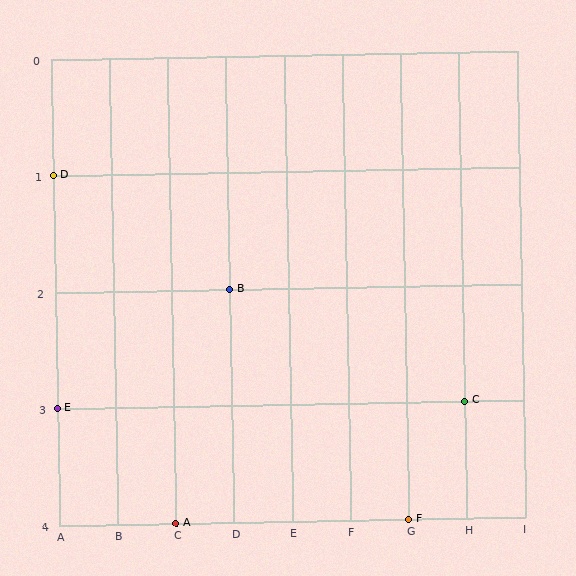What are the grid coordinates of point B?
Point B is at grid coordinates (D, 2).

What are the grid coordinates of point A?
Point A is at grid coordinates (C, 4).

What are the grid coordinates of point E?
Point E is at grid coordinates (A, 3).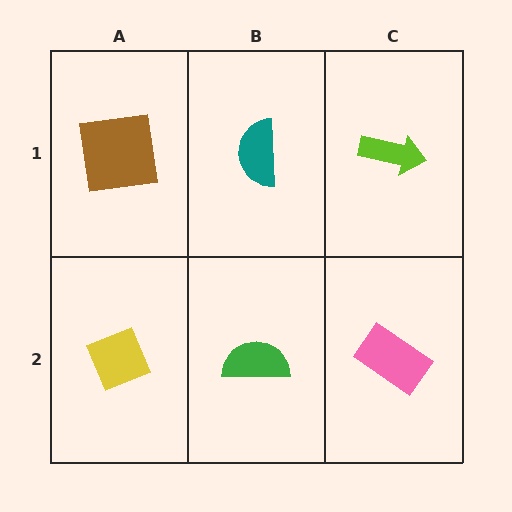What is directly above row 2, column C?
A lime arrow.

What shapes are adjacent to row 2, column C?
A lime arrow (row 1, column C), a green semicircle (row 2, column B).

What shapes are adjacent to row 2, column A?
A brown square (row 1, column A), a green semicircle (row 2, column B).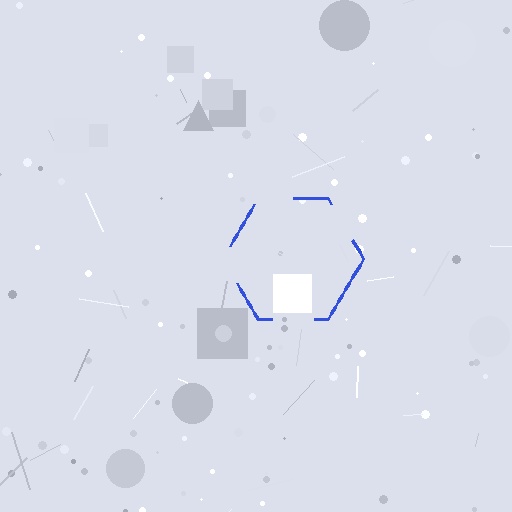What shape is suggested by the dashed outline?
The dashed outline suggests a hexagon.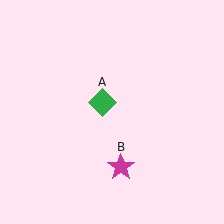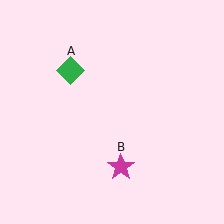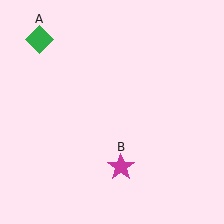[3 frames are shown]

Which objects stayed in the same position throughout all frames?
Magenta star (object B) remained stationary.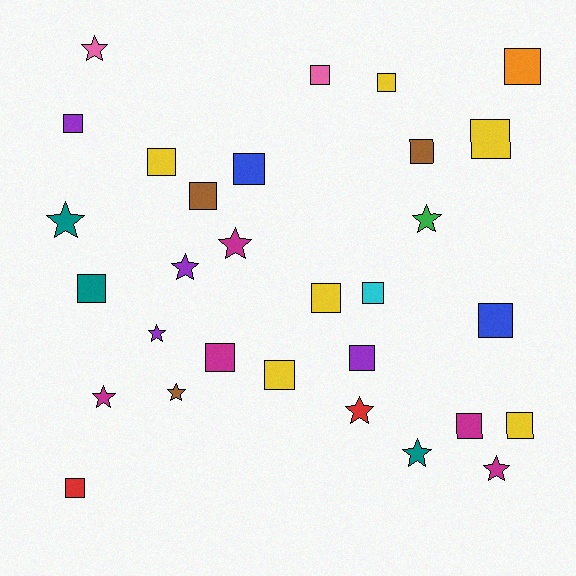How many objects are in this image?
There are 30 objects.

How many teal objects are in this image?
There are 3 teal objects.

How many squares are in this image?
There are 19 squares.